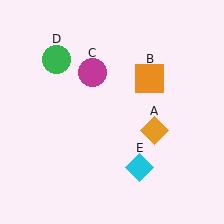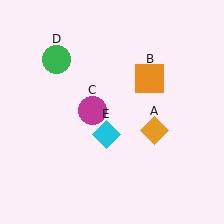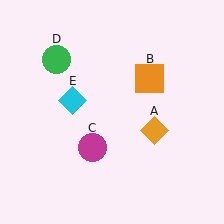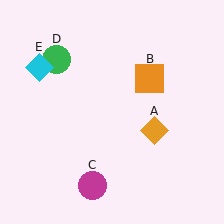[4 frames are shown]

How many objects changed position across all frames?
2 objects changed position: magenta circle (object C), cyan diamond (object E).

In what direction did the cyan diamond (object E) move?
The cyan diamond (object E) moved up and to the left.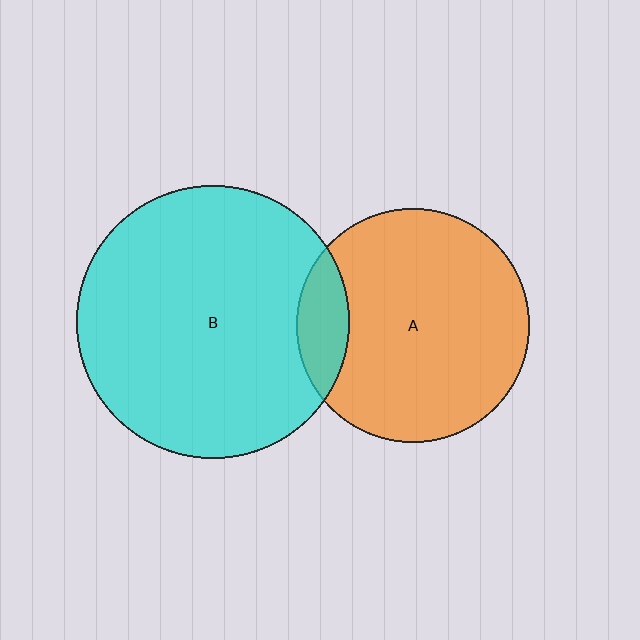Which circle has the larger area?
Circle B (cyan).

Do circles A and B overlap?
Yes.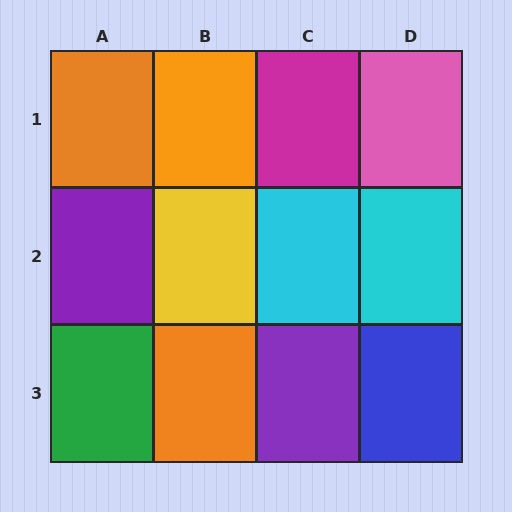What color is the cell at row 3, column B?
Orange.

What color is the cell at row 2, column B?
Yellow.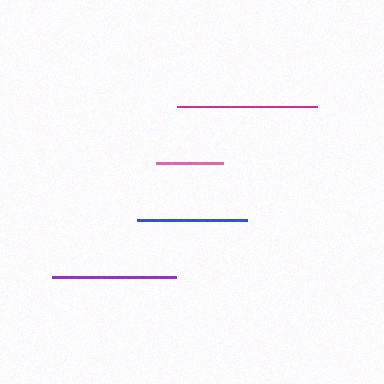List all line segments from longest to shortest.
From longest to shortest: magenta, purple, blue, pink.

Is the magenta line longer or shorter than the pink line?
The magenta line is longer than the pink line.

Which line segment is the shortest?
The pink line is the shortest at approximately 67 pixels.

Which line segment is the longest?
The magenta line is the longest at approximately 140 pixels.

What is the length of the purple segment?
The purple segment is approximately 124 pixels long.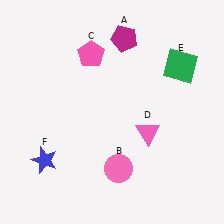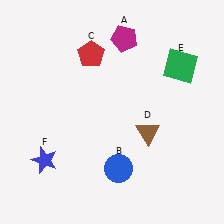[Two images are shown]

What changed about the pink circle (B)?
In Image 1, B is pink. In Image 2, it changed to blue.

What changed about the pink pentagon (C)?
In Image 1, C is pink. In Image 2, it changed to red.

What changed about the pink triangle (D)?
In Image 1, D is pink. In Image 2, it changed to brown.